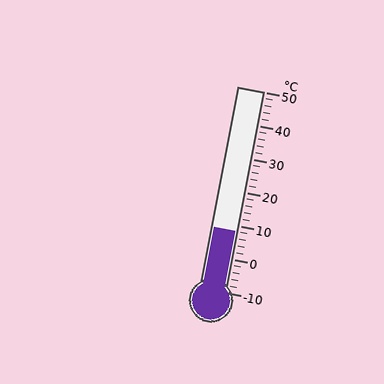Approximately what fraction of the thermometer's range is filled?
The thermometer is filled to approximately 30% of its range.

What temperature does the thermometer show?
The thermometer shows approximately 8°C.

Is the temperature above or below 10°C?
The temperature is below 10°C.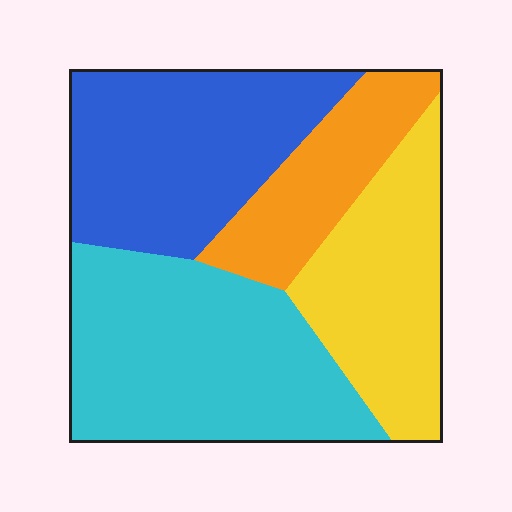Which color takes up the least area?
Orange, at roughly 15%.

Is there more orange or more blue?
Blue.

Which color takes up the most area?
Cyan, at roughly 35%.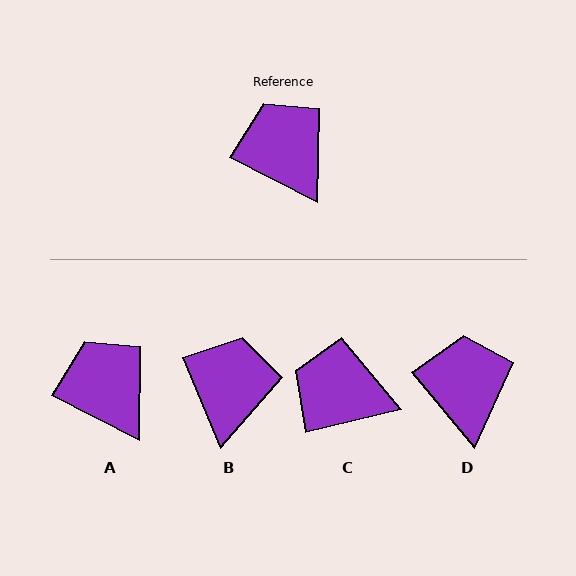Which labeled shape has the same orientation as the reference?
A.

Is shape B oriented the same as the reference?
No, it is off by about 40 degrees.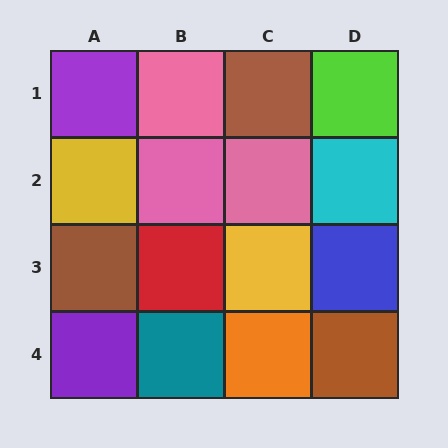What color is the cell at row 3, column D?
Blue.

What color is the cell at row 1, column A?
Purple.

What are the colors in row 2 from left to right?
Yellow, pink, pink, cyan.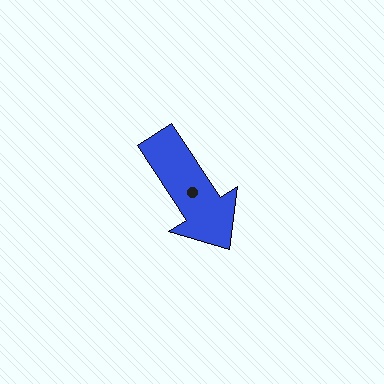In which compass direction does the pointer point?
Southeast.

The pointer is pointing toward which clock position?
Roughly 5 o'clock.